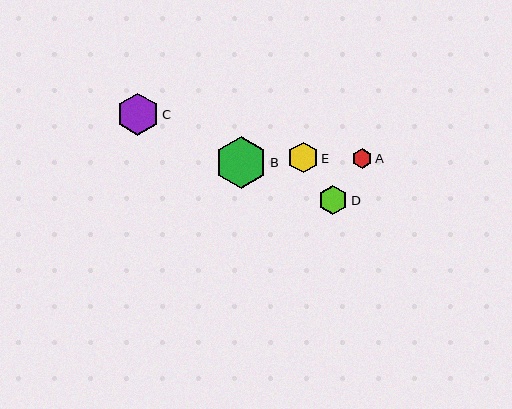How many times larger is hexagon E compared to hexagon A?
Hexagon E is approximately 1.5 times the size of hexagon A.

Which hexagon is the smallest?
Hexagon A is the smallest with a size of approximately 20 pixels.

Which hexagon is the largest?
Hexagon B is the largest with a size of approximately 52 pixels.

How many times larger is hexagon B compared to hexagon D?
Hexagon B is approximately 1.7 times the size of hexagon D.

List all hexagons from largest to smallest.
From largest to smallest: B, C, E, D, A.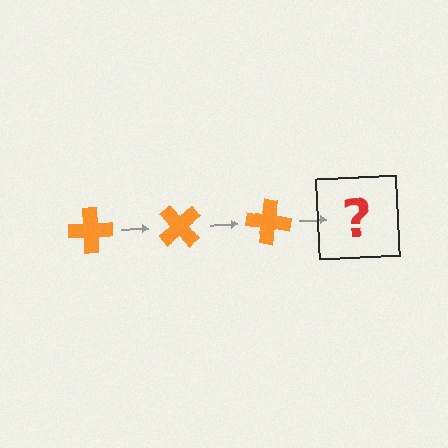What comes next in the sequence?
The next element should be an orange cross rotated 150 degrees.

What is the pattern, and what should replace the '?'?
The pattern is that the cross rotates 50 degrees each step. The '?' should be an orange cross rotated 150 degrees.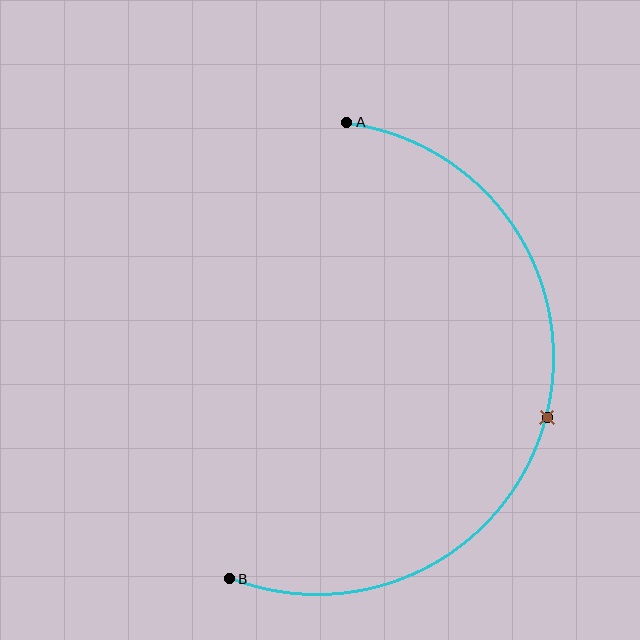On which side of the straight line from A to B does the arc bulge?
The arc bulges to the right of the straight line connecting A and B.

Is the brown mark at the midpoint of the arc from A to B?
Yes. The brown mark lies on the arc at equal arc-length from both A and B — it is the arc midpoint.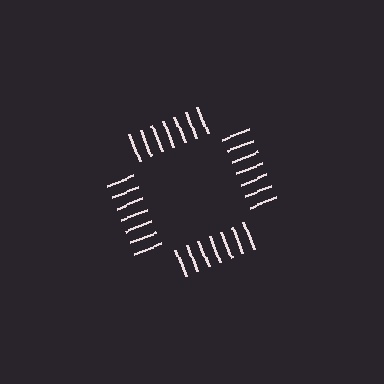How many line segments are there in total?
28 — 7 along each of the 4 edges.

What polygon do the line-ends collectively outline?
An illusory square — the line segments terminate on its edges but no continuous stroke is drawn.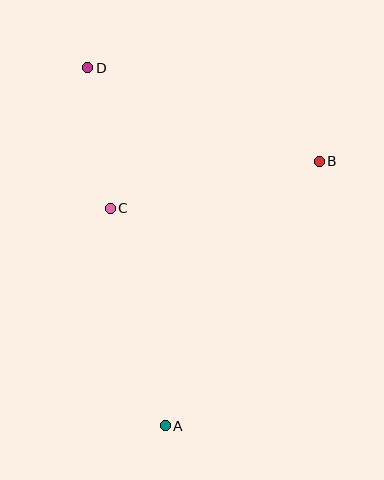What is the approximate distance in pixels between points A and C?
The distance between A and C is approximately 224 pixels.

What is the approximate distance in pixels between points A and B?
The distance between A and B is approximately 306 pixels.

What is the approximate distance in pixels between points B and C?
The distance between B and C is approximately 214 pixels.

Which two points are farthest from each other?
Points A and D are farthest from each other.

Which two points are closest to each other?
Points C and D are closest to each other.